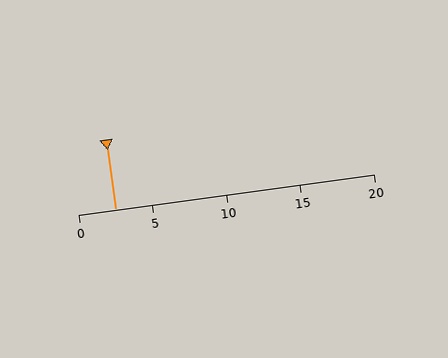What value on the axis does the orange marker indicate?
The marker indicates approximately 2.5.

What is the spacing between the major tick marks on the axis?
The major ticks are spaced 5 apart.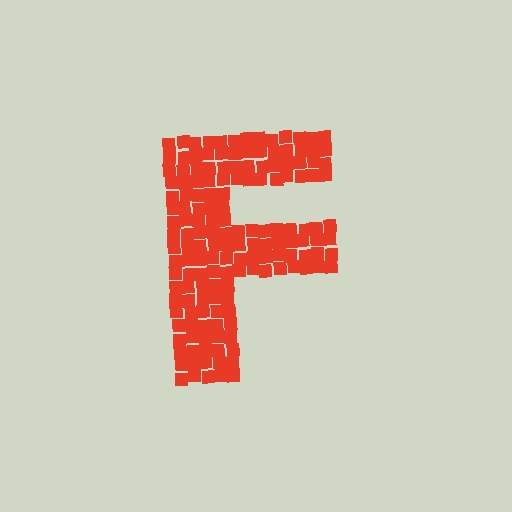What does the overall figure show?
The overall figure shows the letter F.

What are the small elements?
The small elements are squares.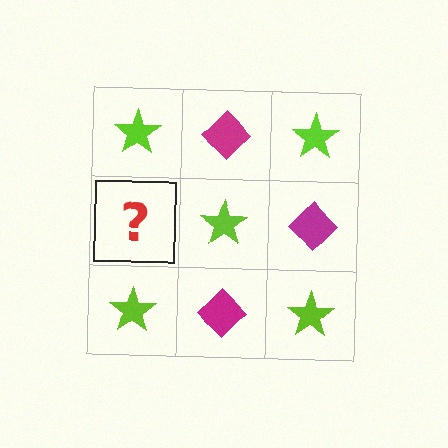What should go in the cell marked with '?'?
The missing cell should contain a magenta diamond.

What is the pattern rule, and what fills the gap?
The rule is that it alternates lime star and magenta diamond in a checkerboard pattern. The gap should be filled with a magenta diamond.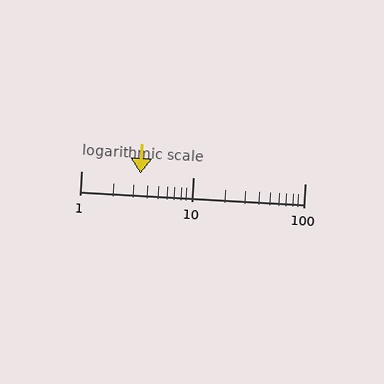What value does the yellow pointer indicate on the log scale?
The pointer indicates approximately 3.4.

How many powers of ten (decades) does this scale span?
The scale spans 2 decades, from 1 to 100.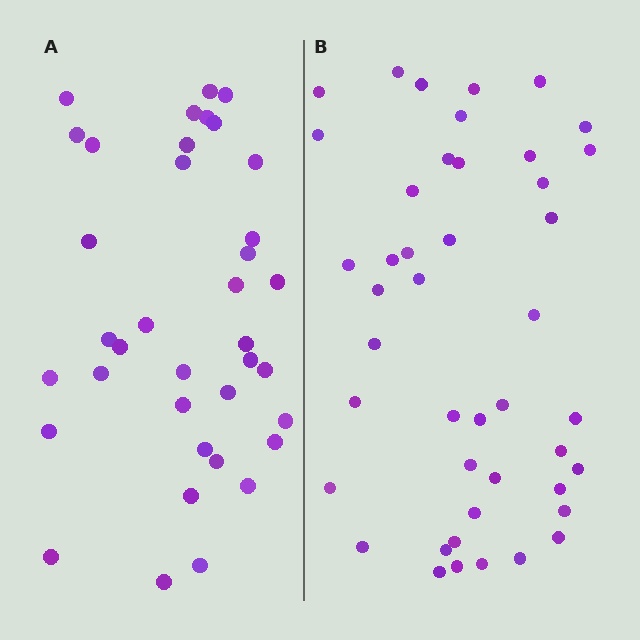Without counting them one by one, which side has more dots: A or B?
Region B (the right region) has more dots.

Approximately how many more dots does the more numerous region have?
Region B has roughly 8 or so more dots than region A.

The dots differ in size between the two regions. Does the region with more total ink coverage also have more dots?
No. Region A has more total ink coverage because its dots are larger, but region B actually contains more individual dots. Total area can be misleading — the number of items is what matters here.